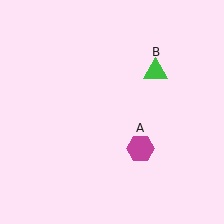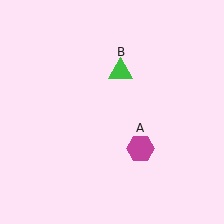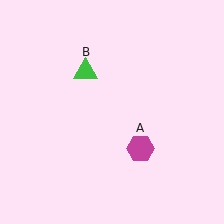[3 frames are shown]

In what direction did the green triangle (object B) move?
The green triangle (object B) moved left.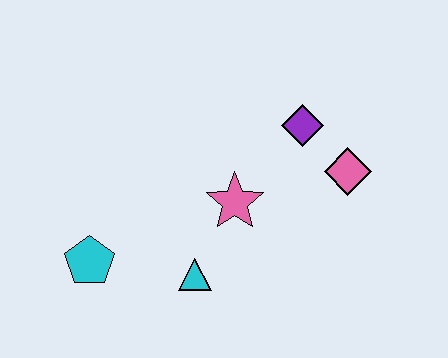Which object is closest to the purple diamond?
The pink diamond is closest to the purple diamond.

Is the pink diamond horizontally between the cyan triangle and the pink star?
No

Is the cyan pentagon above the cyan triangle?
Yes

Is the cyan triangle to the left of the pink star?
Yes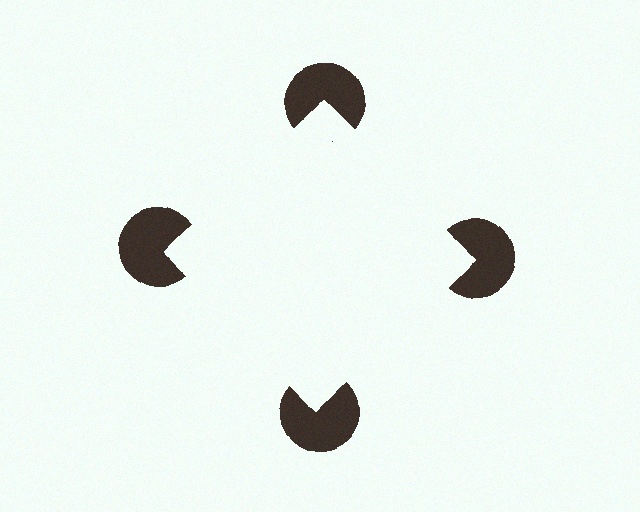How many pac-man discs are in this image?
There are 4 — one at each vertex of the illusory square.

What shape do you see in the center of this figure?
An illusory square — its edges are inferred from the aligned wedge cuts in the pac-man discs, not physically drawn.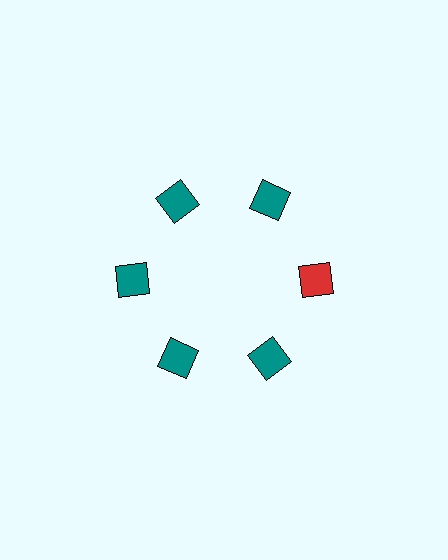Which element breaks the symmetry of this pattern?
The red square at roughly the 3 o'clock position breaks the symmetry. All other shapes are teal squares.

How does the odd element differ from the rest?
It has a different color: red instead of teal.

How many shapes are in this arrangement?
There are 6 shapes arranged in a ring pattern.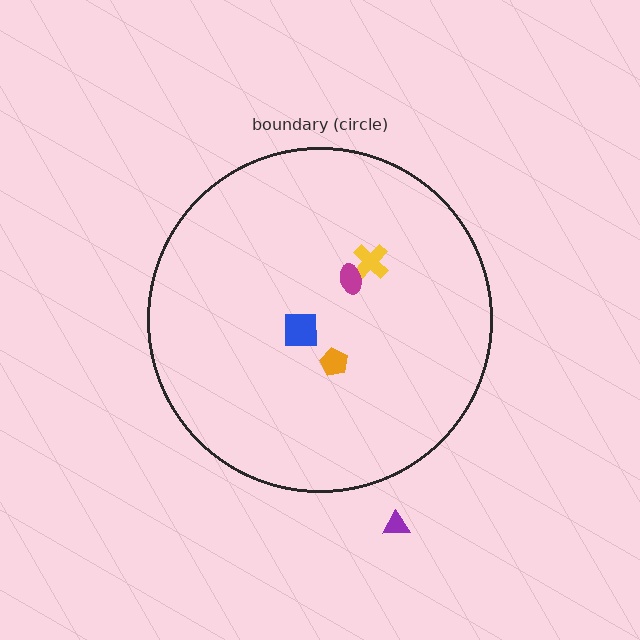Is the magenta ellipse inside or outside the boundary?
Inside.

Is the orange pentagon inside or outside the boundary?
Inside.